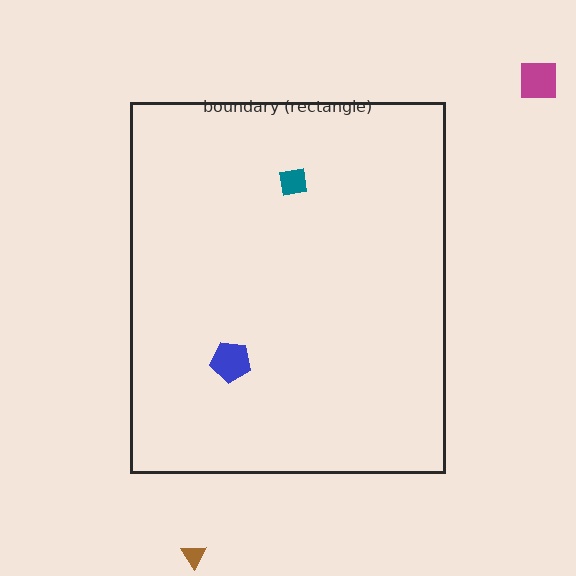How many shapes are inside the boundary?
2 inside, 2 outside.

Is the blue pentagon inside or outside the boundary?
Inside.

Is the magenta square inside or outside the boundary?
Outside.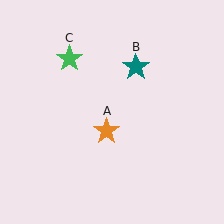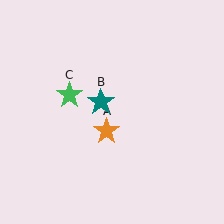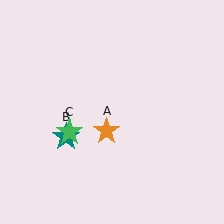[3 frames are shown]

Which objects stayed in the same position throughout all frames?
Orange star (object A) remained stationary.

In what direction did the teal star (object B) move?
The teal star (object B) moved down and to the left.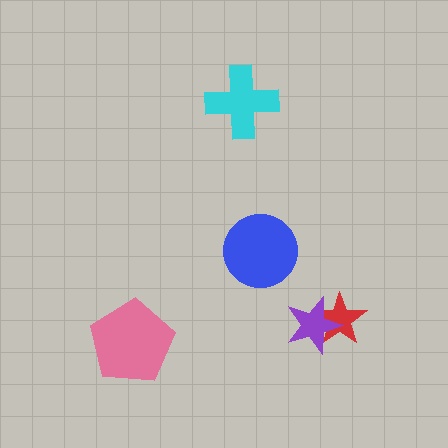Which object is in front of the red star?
The purple star is in front of the red star.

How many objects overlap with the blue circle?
0 objects overlap with the blue circle.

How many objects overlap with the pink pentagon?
0 objects overlap with the pink pentagon.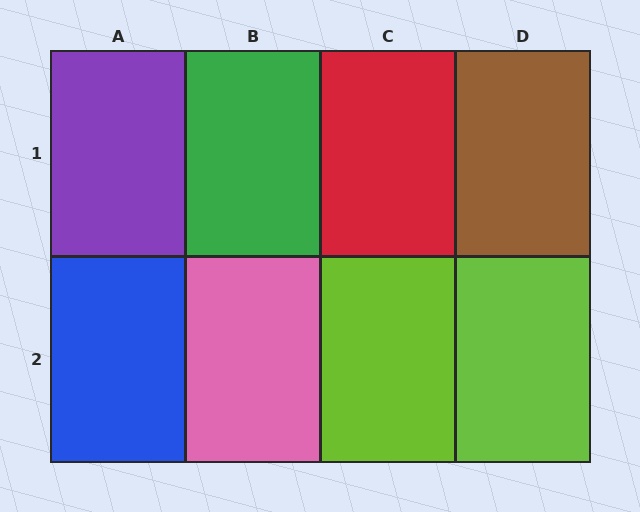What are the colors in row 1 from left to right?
Purple, green, red, brown.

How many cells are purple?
1 cell is purple.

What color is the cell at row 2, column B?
Pink.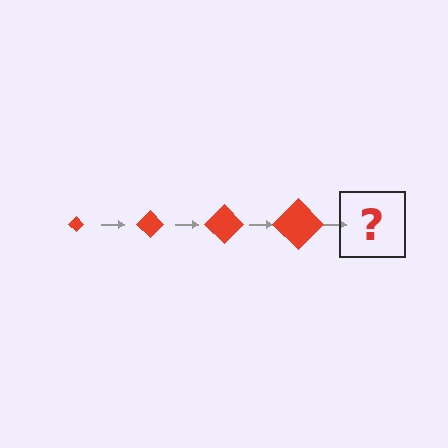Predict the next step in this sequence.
The next step is a red diamond, larger than the previous one.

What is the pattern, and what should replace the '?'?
The pattern is that the diamond gets progressively larger each step. The '?' should be a red diamond, larger than the previous one.